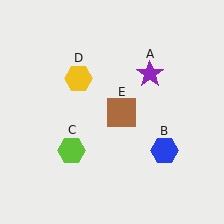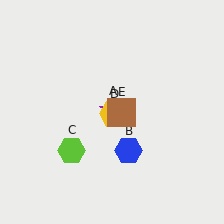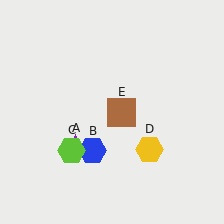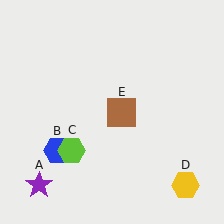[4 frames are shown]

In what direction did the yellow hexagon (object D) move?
The yellow hexagon (object D) moved down and to the right.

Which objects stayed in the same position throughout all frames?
Lime hexagon (object C) and brown square (object E) remained stationary.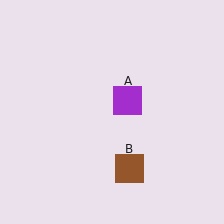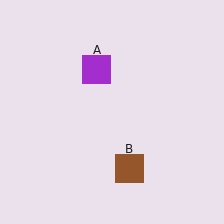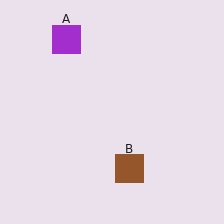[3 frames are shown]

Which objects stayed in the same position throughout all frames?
Brown square (object B) remained stationary.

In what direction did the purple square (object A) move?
The purple square (object A) moved up and to the left.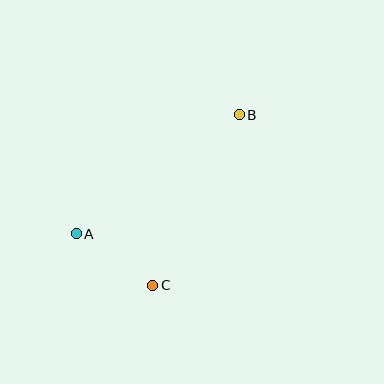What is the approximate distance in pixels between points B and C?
The distance between B and C is approximately 191 pixels.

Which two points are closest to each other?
Points A and C are closest to each other.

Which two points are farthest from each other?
Points A and B are farthest from each other.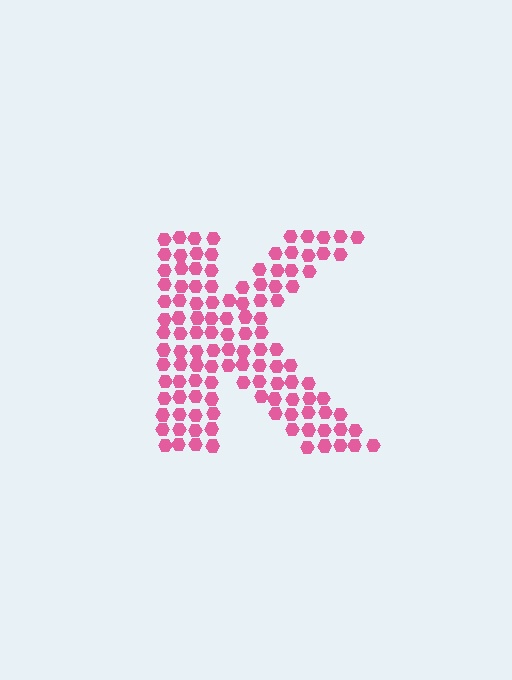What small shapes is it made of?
It is made of small hexagons.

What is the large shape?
The large shape is the letter K.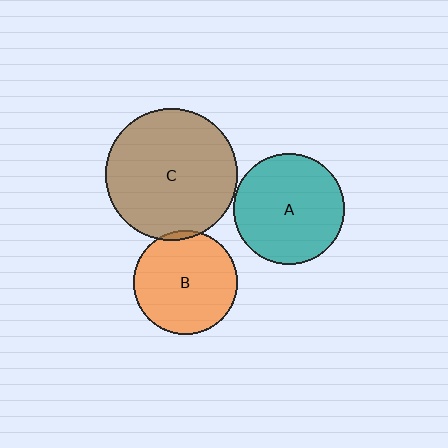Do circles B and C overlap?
Yes.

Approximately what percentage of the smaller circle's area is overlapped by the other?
Approximately 5%.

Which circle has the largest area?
Circle C (brown).